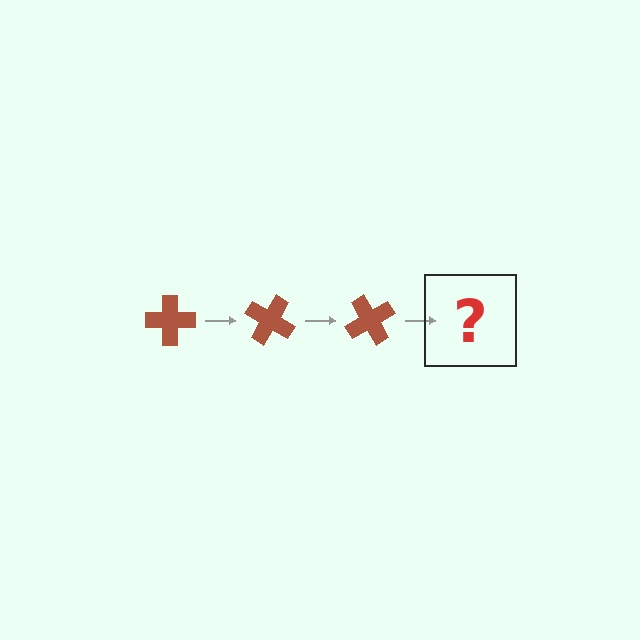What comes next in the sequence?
The next element should be a brown cross rotated 90 degrees.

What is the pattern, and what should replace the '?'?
The pattern is that the cross rotates 30 degrees each step. The '?' should be a brown cross rotated 90 degrees.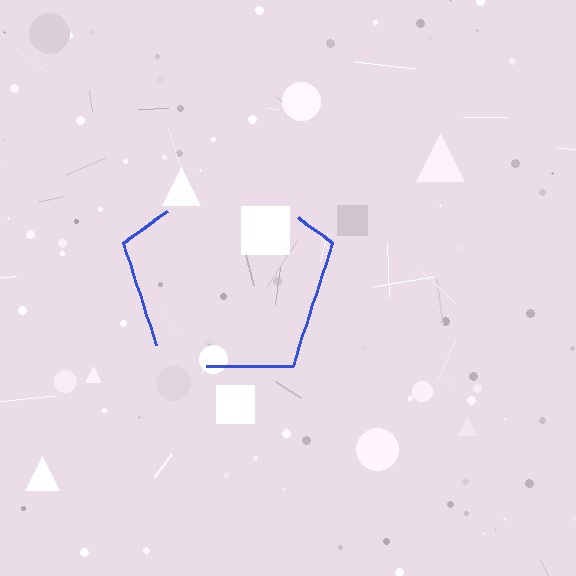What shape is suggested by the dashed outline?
The dashed outline suggests a pentagon.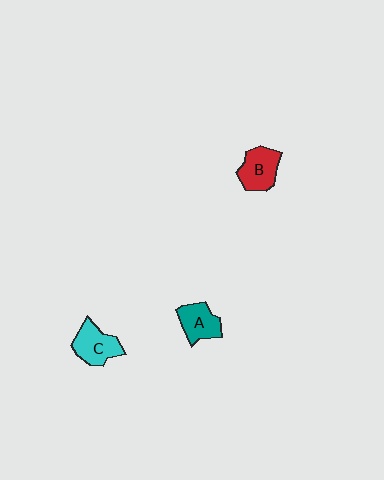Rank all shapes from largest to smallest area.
From largest to smallest: C (cyan), B (red), A (teal).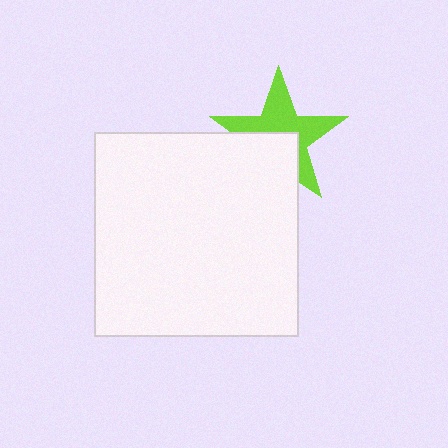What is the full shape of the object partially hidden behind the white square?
The partially hidden object is a lime star.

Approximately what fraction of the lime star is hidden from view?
Roughly 42% of the lime star is hidden behind the white square.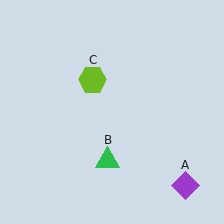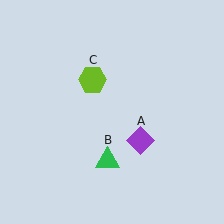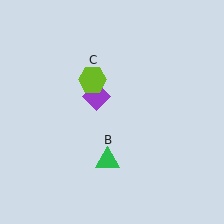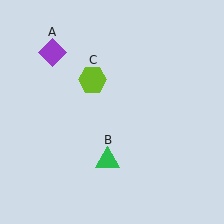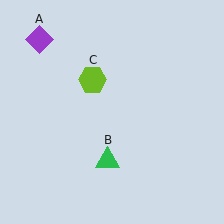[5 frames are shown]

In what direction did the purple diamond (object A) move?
The purple diamond (object A) moved up and to the left.